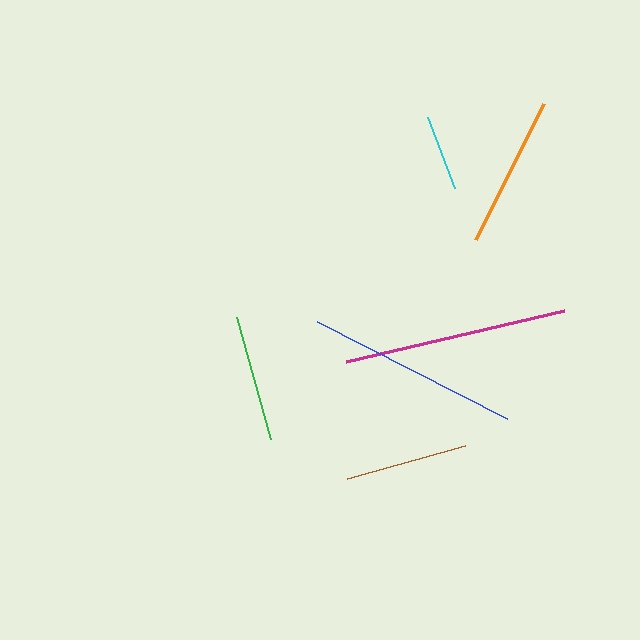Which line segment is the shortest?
The cyan line is the shortest at approximately 76 pixels.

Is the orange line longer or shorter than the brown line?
The orange line is longer than the brown line.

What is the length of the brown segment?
The brown segment is approximately 123 pixels long.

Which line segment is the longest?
The magenta line is the longest at approximately 223 pixels.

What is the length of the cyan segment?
The cyan segment is approximately 76 pixels long.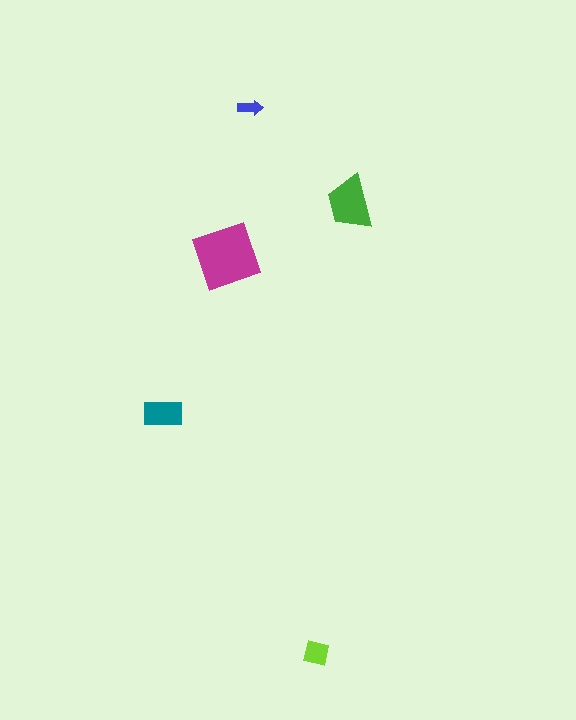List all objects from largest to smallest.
The magenta square, the green trapezoid, the teal rectangle, the lime square, the blue arrow.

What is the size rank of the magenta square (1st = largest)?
1st.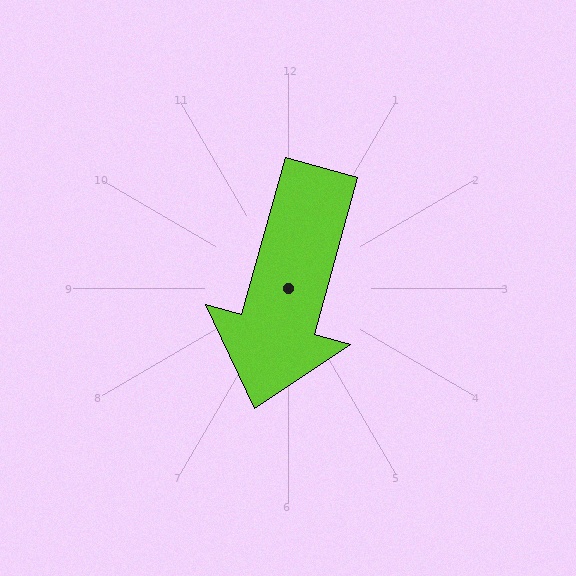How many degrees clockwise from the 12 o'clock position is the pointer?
Approximately 196 degrees.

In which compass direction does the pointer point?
South.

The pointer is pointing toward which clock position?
Roughly 7 o'clock.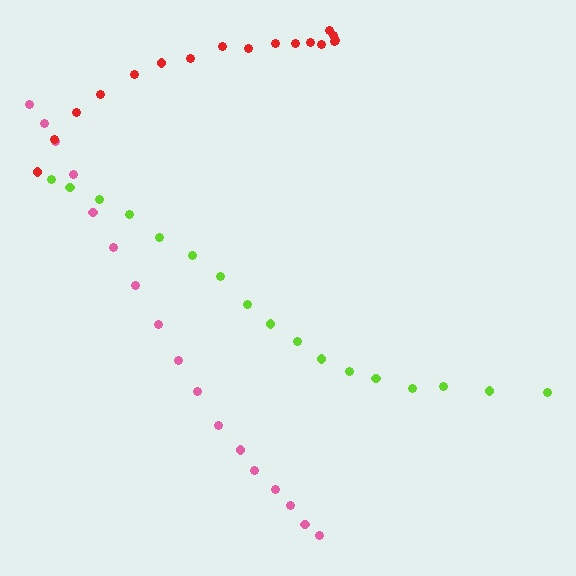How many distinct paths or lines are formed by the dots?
There are 3 distinct paths.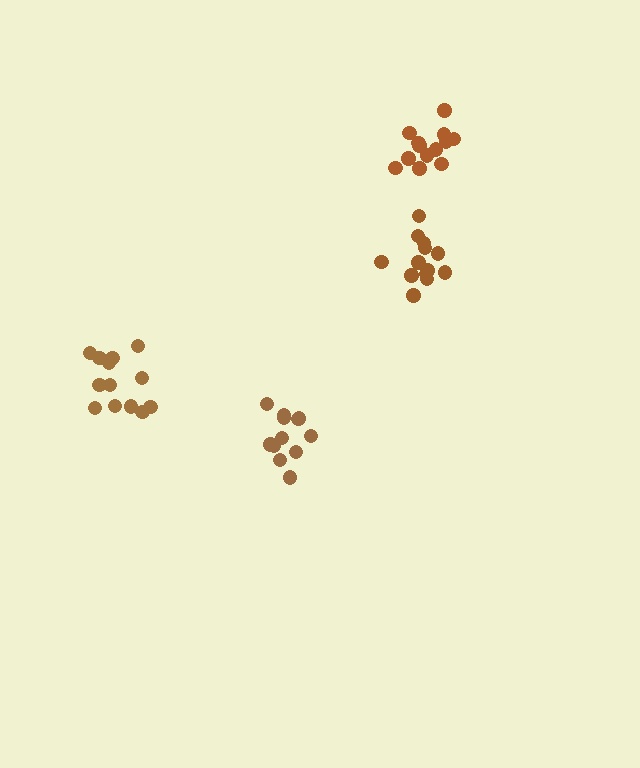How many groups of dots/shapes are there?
There are 4 groups.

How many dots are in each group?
Group 1: 13 dots, Group 2: 13 dots, Group 3: 12 dots, Group 4: 13 dots (51 total).